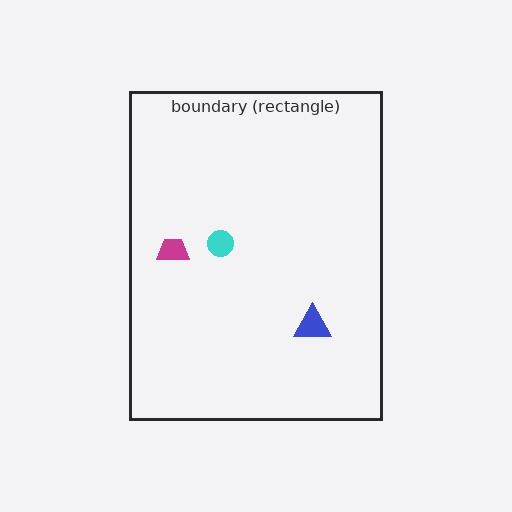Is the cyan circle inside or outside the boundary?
Inside.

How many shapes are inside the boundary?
3 inside, 0 outside.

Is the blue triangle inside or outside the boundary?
Inside.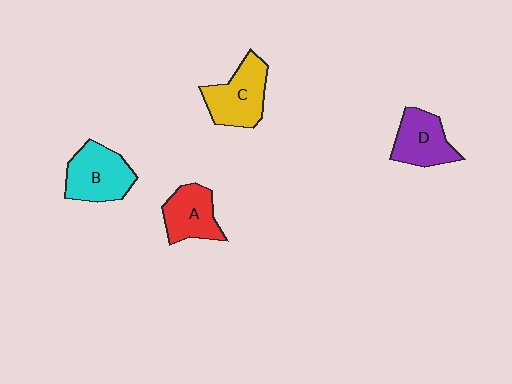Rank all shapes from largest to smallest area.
From largest to smallest: B (cyan), C (yellow), D (purple), A (red).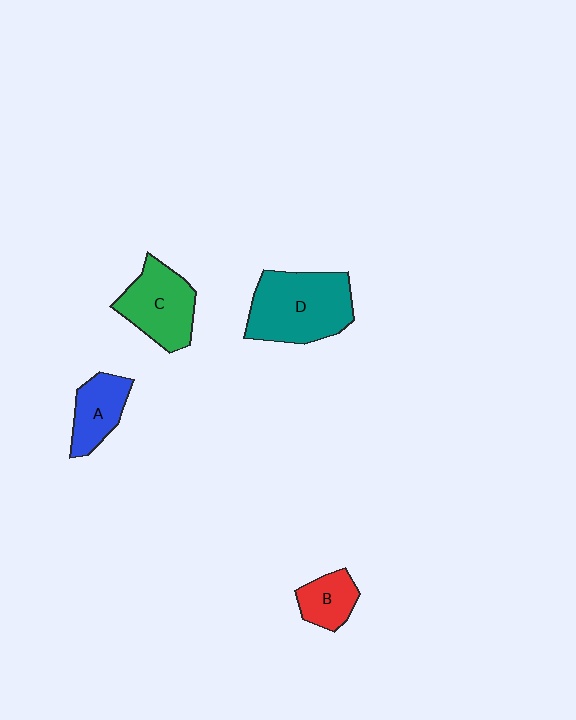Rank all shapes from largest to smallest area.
From largest to smallest: D (teal), C (green), A (blue), B (red).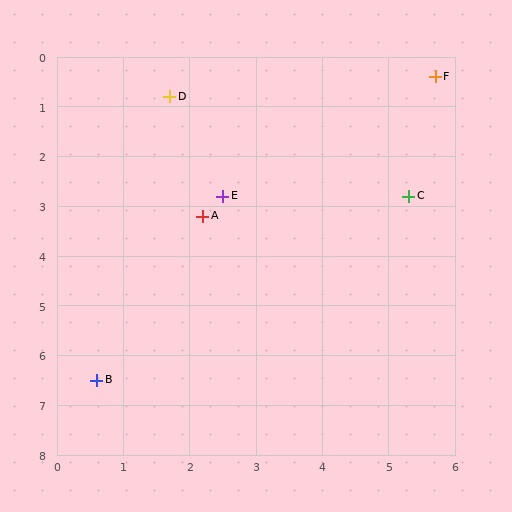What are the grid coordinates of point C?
Point C is at approximately (5.3, 2.8).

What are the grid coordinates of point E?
Point E is at approximately (2.5, 2.8).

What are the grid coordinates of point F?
Point F is at approximately (5.7, 0.4).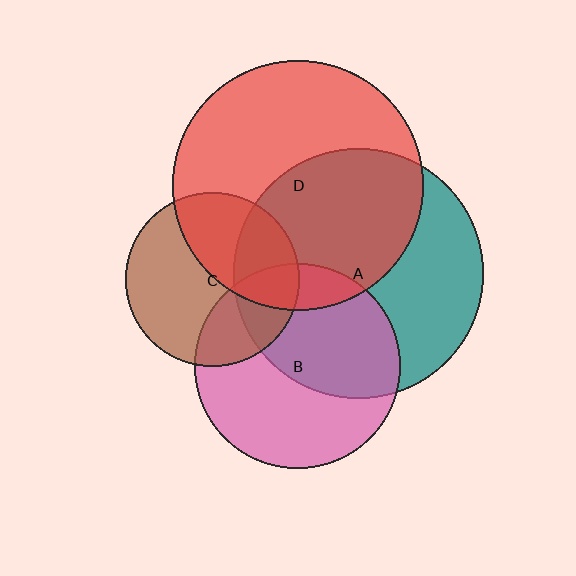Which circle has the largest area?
Circle D (red).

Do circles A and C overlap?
Yes.